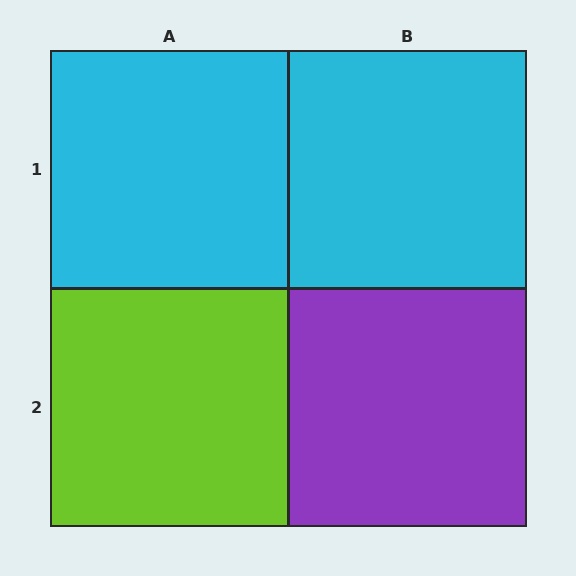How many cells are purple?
1 cell is purple.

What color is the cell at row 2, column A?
Lime.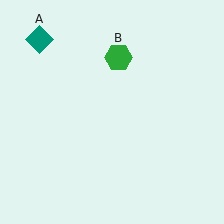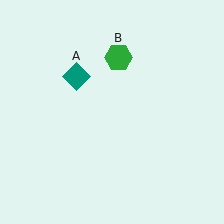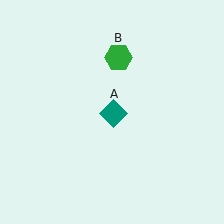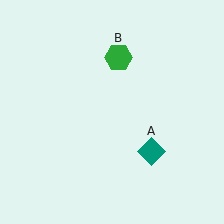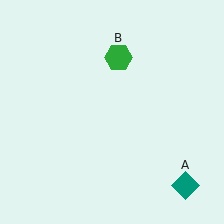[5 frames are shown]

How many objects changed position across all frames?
1 object changed position: teal diamond (object A).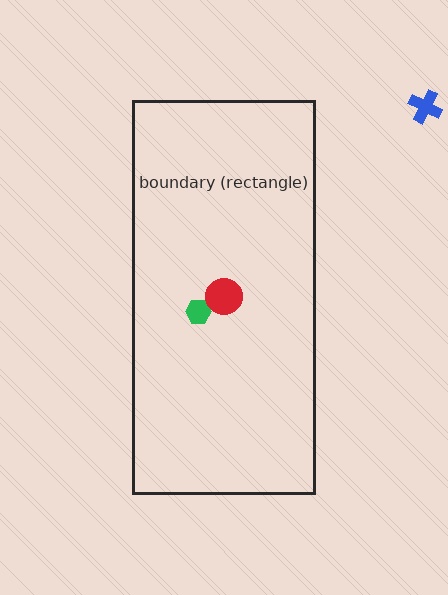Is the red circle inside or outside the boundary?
Inside.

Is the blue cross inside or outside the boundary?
Outside.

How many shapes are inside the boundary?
2 inside, 1 outside.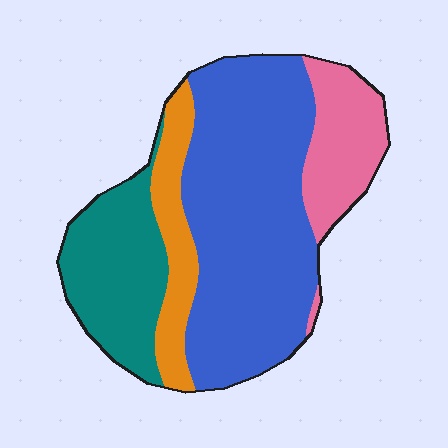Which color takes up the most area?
Blue, at roughly 50%.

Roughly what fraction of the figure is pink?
Pink takes up less than a quarter of the figure.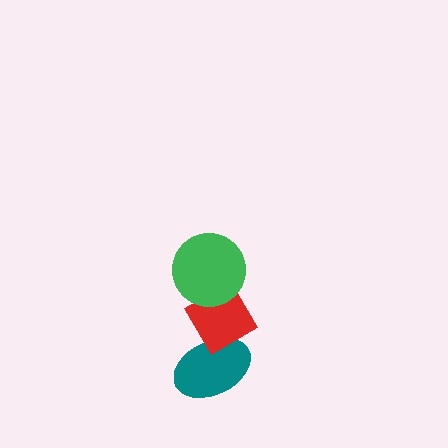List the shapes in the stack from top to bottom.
From top to bottom: the green circle, the red diamond, the teal ellipse.